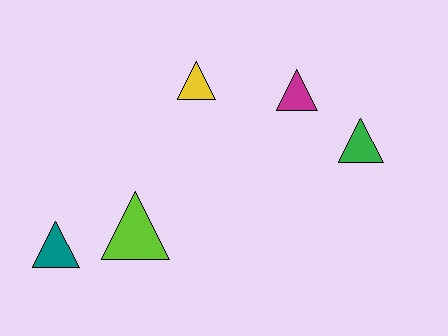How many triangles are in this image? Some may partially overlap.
There are 5 triangles.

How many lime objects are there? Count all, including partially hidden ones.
There is 1 lime object.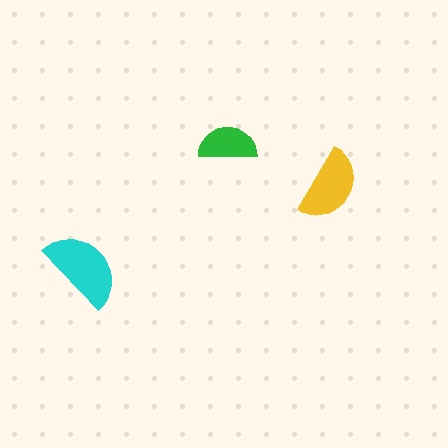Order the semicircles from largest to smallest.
the cyan one, the yellow one, the green one.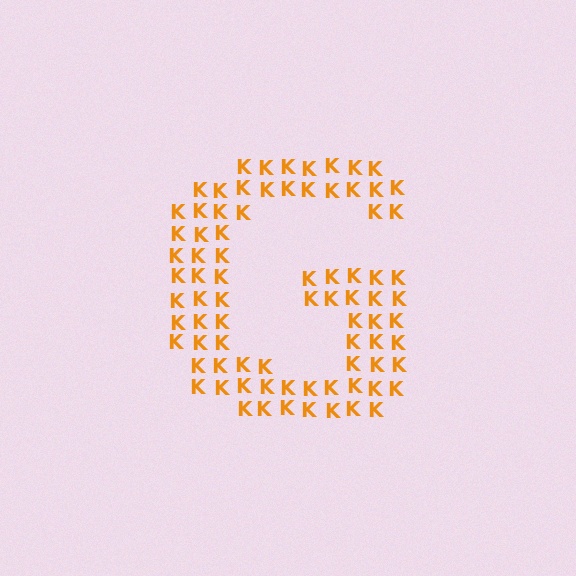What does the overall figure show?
The overall figure shows the letter G.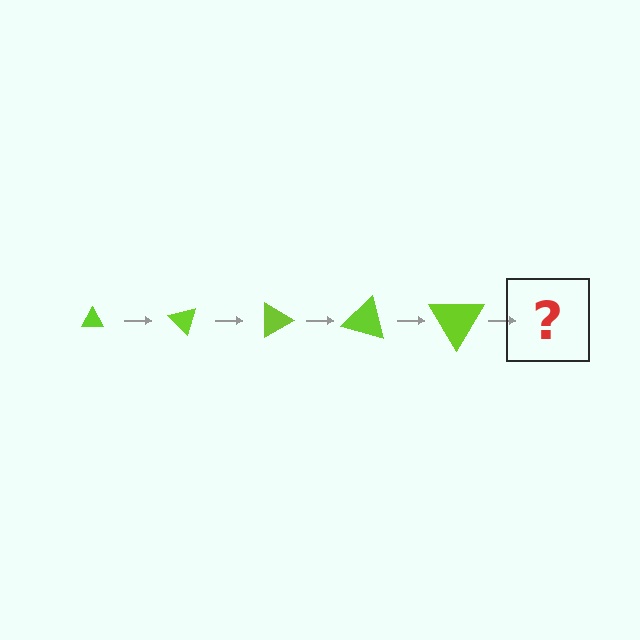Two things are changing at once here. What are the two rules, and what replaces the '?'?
The two rules are that the triangle grows larger each step and it rotates 45 degrees each step. The '?' should be a triangle, larger than the previous one and rotated 225 degrees from the start.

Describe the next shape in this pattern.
It should be a triangle, larger than the previous one and rotated 225 degrees from the start.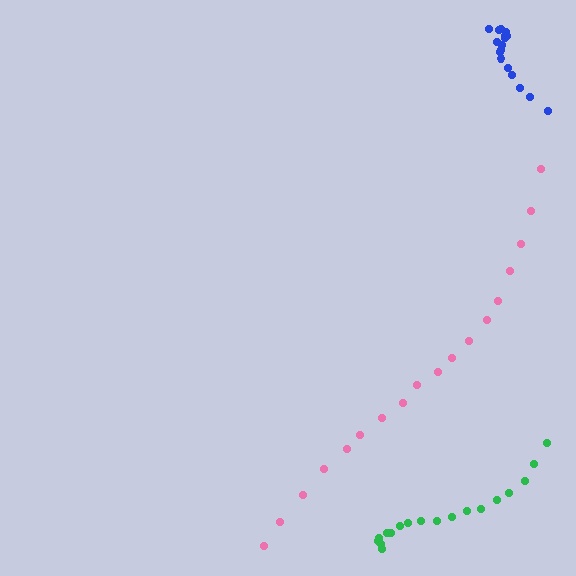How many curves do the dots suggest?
There are 3 distinct paths.